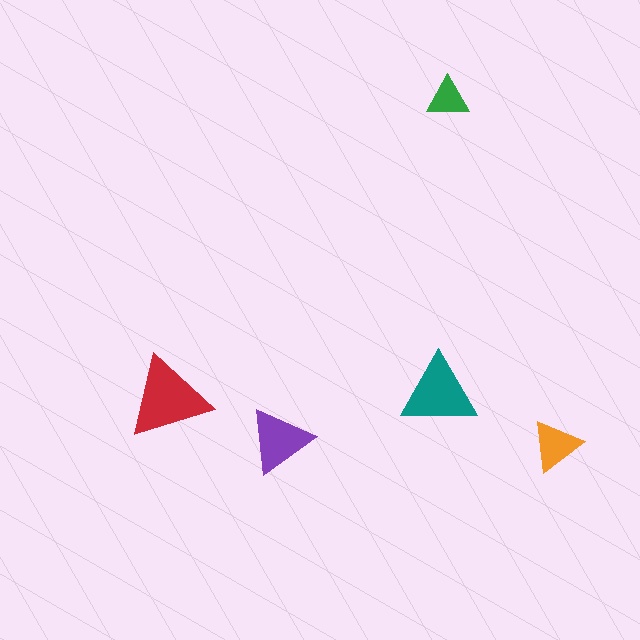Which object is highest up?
The green triangle is topmost.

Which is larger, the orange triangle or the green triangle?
The orange one.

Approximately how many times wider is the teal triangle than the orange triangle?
About 1.5 times wider.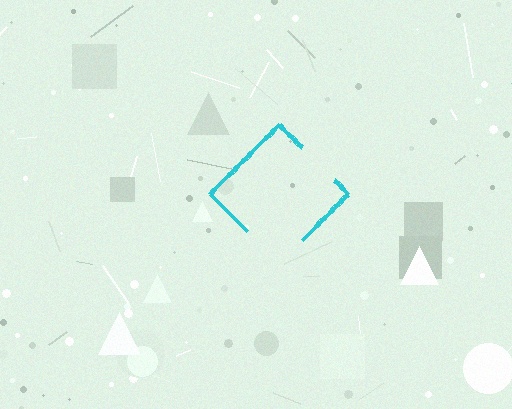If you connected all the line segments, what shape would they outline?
They would outline a diamond.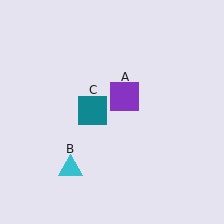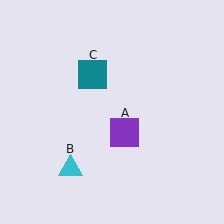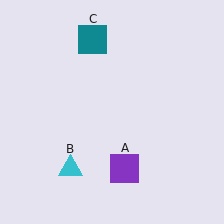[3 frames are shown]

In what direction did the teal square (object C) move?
The teal square (object C) moved up.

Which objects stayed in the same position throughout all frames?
Cyan triangle (object B) remained stationary.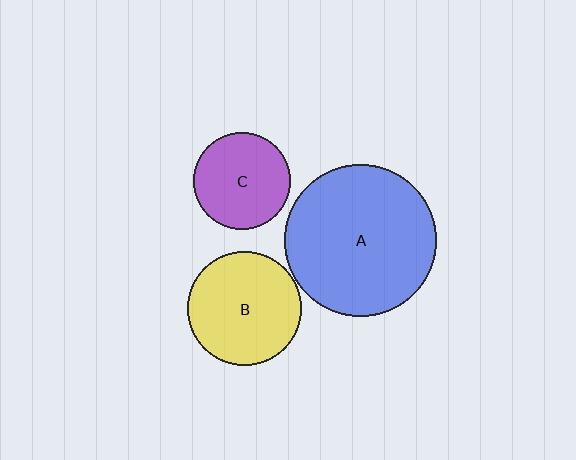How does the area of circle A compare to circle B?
Approximately 1.8 times.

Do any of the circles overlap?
No, none of the circles overlap.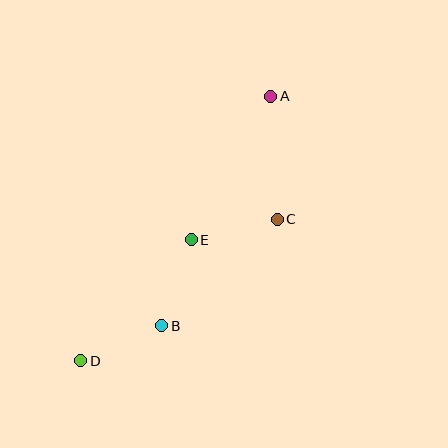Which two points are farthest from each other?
Points A and D are farthest from each other.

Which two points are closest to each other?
Points B and D are closest to each other.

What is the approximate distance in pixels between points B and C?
The distance between B and C is approximately 157 pixels.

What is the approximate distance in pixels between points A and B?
The distance between A and B is approximately 254 pixels.